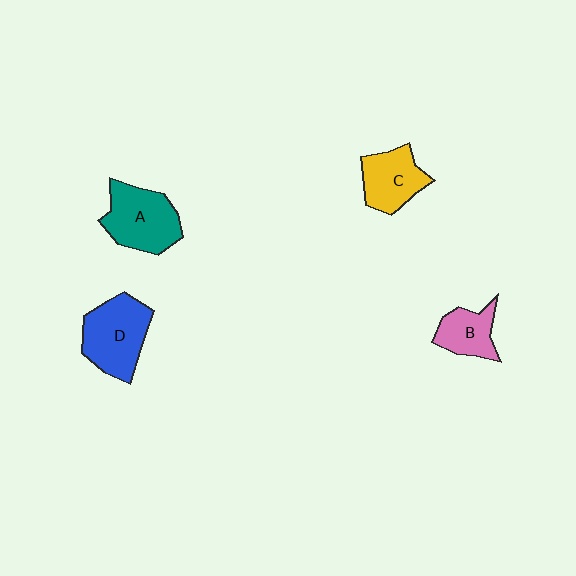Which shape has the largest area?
Shape D (blue).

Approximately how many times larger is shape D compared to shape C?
Approximately 1.3 times.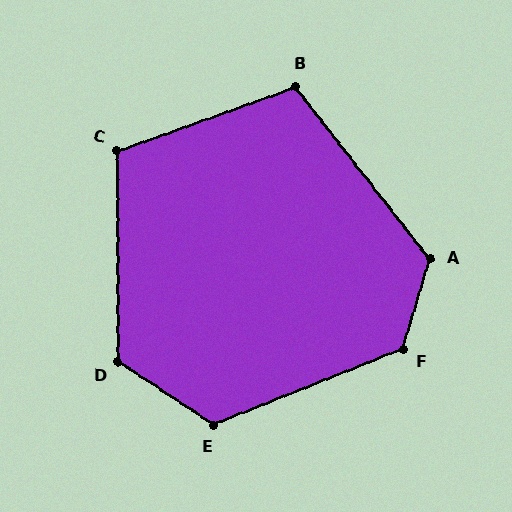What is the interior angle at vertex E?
Approximately 125 degrees (obtuse).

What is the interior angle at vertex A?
Approximately 125 degrees (obtuse).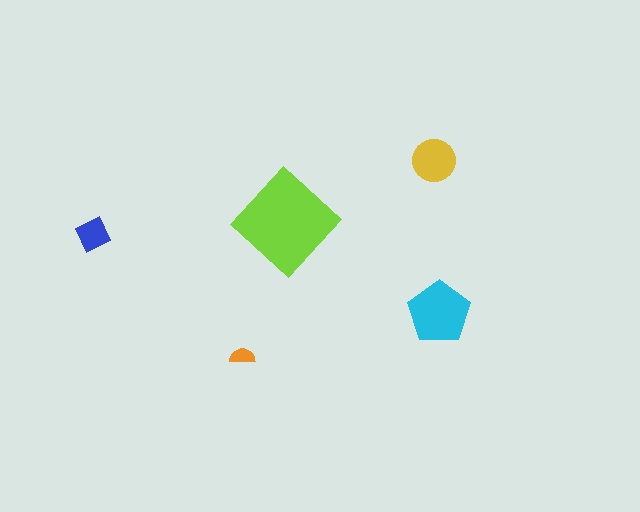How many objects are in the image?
There are 5 objects in the image.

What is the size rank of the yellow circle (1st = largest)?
3rd.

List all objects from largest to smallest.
The lime diamond, the cyan pentagon, the yellow circle, the blue diamond, the orange semicircle.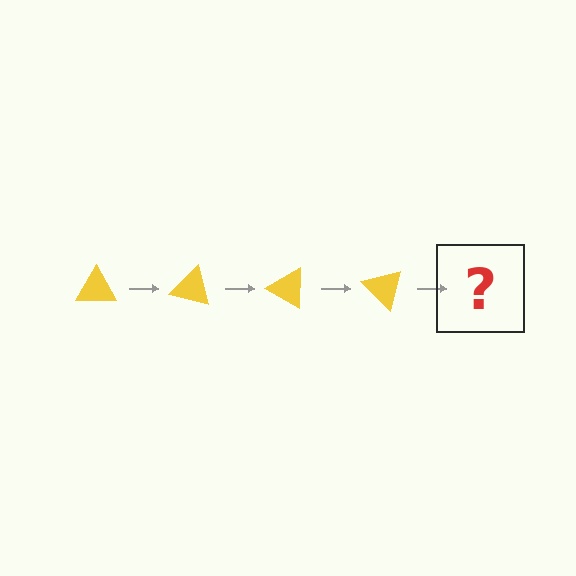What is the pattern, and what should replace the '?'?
The pattern is that the triangle rotates 15 degrees each step. The '?' should be a yellow triangle rotated 60 degrees.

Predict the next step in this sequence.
The next step is a yellow triangle rotated 60 degrees.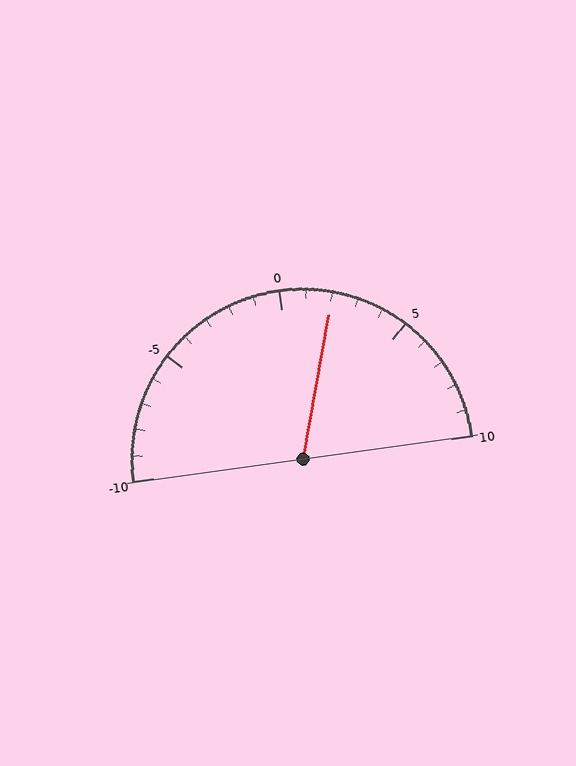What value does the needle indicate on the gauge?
The needle indicates approximately 2.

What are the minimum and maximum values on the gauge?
The gauge ranges from -10 to 10.